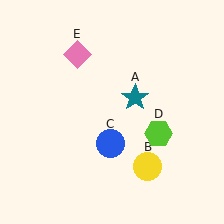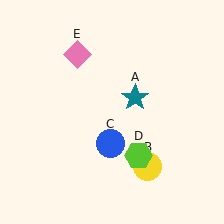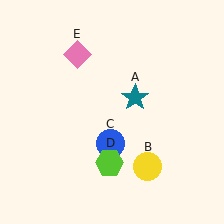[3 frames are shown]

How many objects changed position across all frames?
1 object changed position: lime hexagon (object D).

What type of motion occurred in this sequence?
The lime hexagon (object D) rotated clockwise around the center of the scene.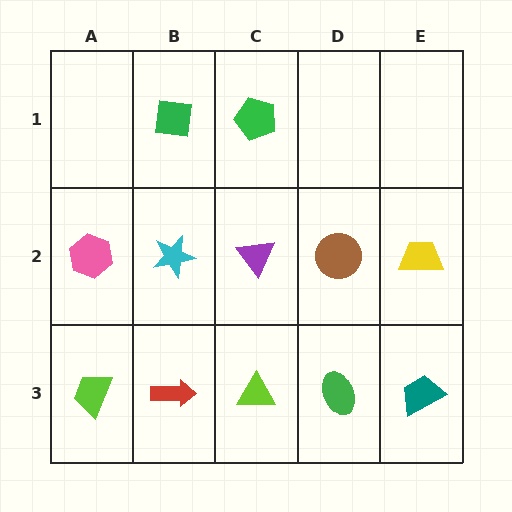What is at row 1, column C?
A green pentagon.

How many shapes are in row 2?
5 shapes.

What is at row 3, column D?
A green ellipse.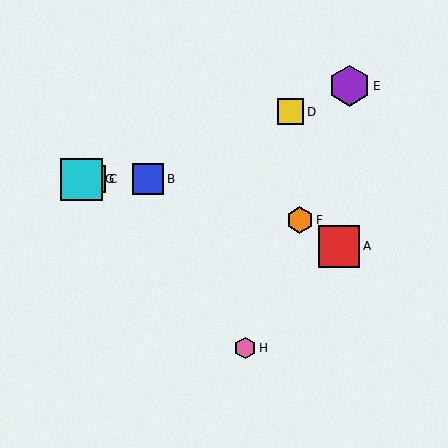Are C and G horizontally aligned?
Yes, both are at y≈179.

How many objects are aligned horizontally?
3 objects (B, C, G) are aligned horizontally.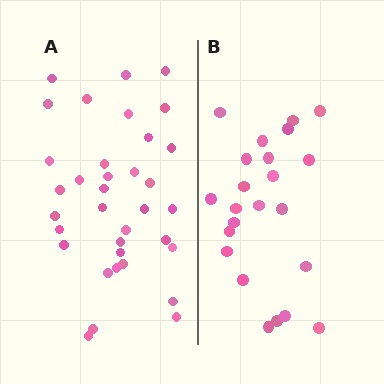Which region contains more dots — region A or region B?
Region A (the left region) has more dots.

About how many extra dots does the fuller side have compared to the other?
Region A has roughly 12 or so more dots than region B.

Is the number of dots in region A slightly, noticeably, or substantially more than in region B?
Region A has substantially more. The ratio is roughly 1.5 to 1.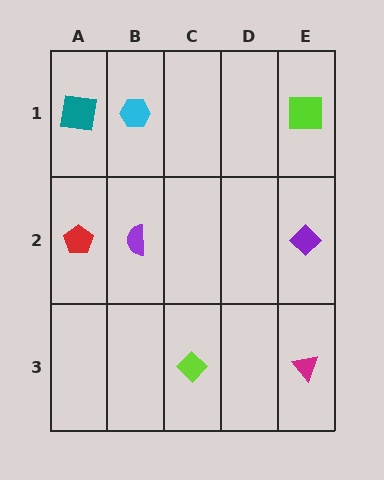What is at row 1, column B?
A cyan hexagon.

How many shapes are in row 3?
2 shapes.